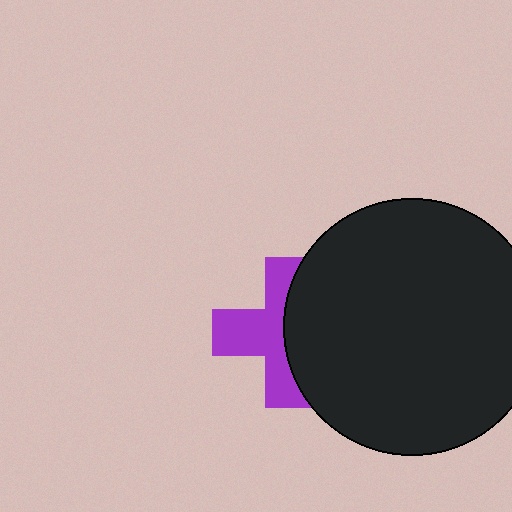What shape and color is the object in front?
The object in front is a black circle.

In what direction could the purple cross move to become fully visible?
The purple cross could move left. That would shift it out from behind the black circle entirely.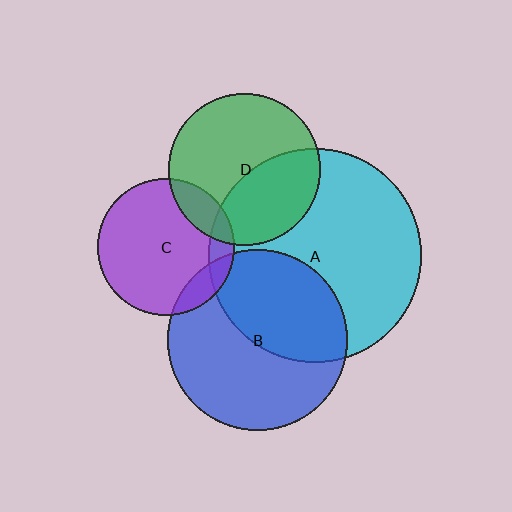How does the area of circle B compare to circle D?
Approximately 1.4 times.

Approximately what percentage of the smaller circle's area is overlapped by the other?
Approximately 15%.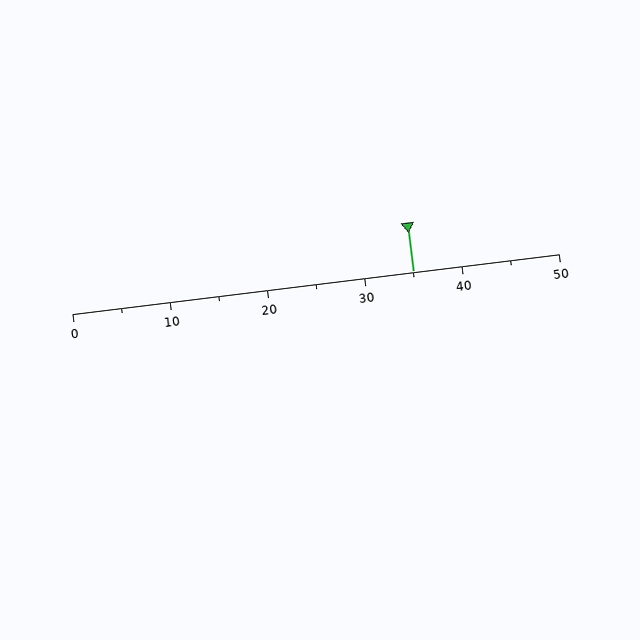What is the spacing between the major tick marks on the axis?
The major ticks are spaced 10 apart.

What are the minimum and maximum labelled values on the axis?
The axis runs from 0 to 50.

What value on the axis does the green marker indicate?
The marker indicates approximately 35.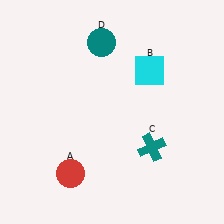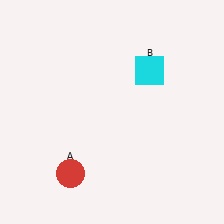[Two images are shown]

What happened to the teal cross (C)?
The teal cross (C) was removed in Image 2. It was in the bottom-right area of Image 1.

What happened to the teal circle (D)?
The teal circle (D) was removed in Image 2. It was in the top-left area of Image 1.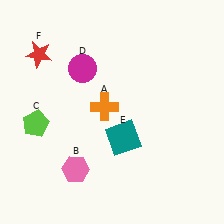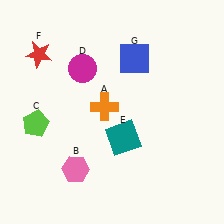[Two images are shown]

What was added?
A blue square (G) was added in Image 2.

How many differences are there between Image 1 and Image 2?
There is 1 difference between the two images.